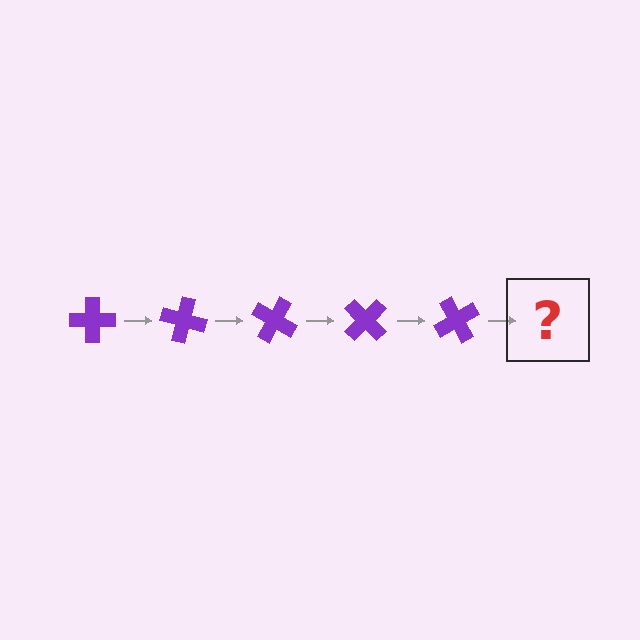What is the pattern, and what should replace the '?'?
The pattern is that the cross rotates 15 degrees each step. The '?' should be a purple cross rotated 75 degrees.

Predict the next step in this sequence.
The next step is a purple cross rotated 75 degrees.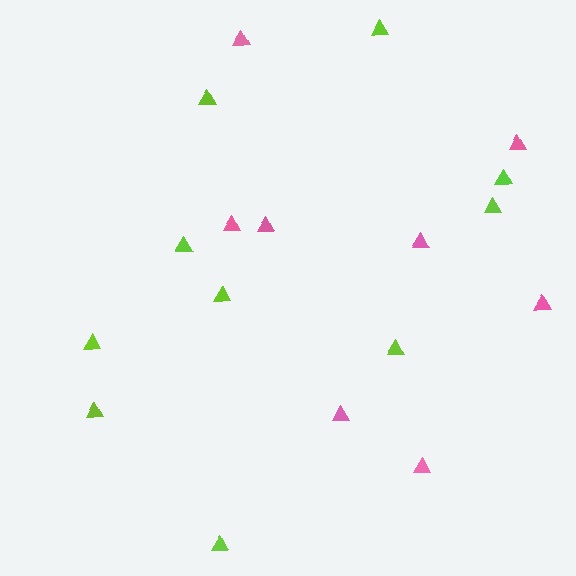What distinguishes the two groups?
There are 2 groups: one group of pink triangles (8) and one group of lime triangles (10).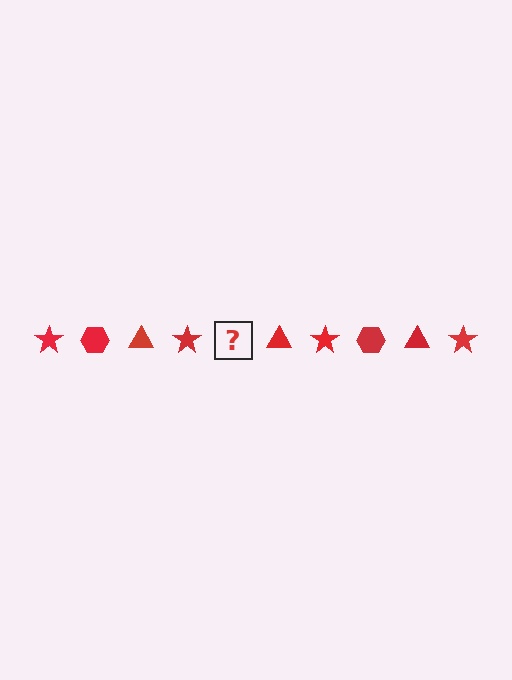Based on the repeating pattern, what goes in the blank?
The blank should be a red hexagon.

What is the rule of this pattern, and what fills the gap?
The rule is that the pattern cycles through star, hexagon, triangle shapes in red. The gap should be filled with a red hexagon.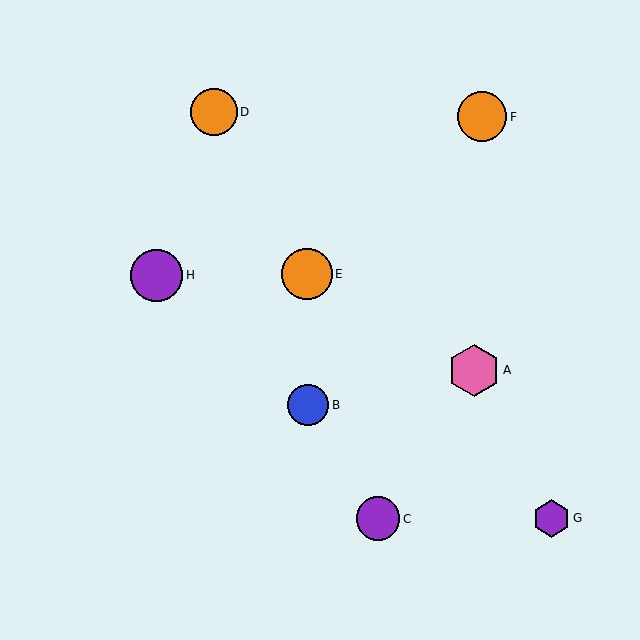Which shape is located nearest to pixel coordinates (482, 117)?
The orange circle (labeled F) at (482, 117) is nearest to that location.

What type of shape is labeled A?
Shape A is a pink hexagon.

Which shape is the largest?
The purple circle (labeled H) is the largest.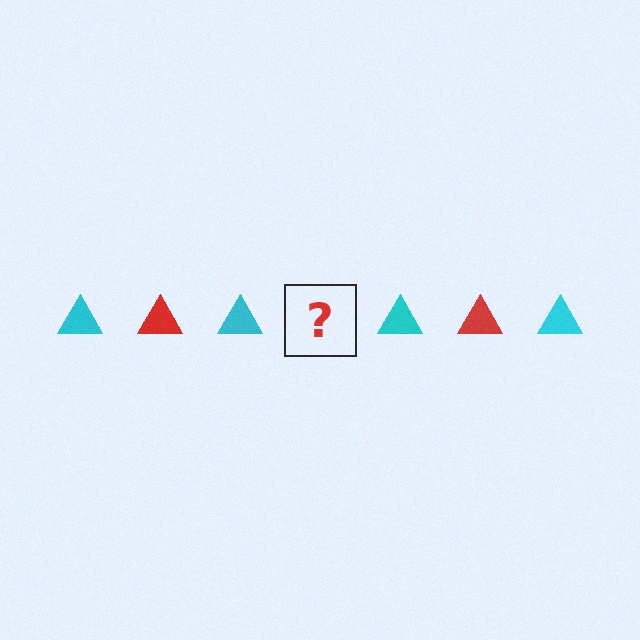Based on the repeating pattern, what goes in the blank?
The blank should be a red triangle.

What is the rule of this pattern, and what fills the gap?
The rule is that the pattern cycles through cyan, red triangles. The gap should be filled with a red triangle.